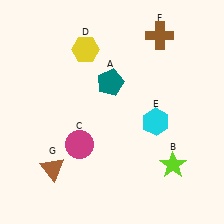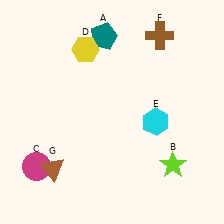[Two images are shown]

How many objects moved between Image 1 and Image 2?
2 objects moved between the two images.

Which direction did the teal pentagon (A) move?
The teal pentagon (A) moved up.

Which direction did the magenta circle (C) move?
The magenta circle (C) moved left.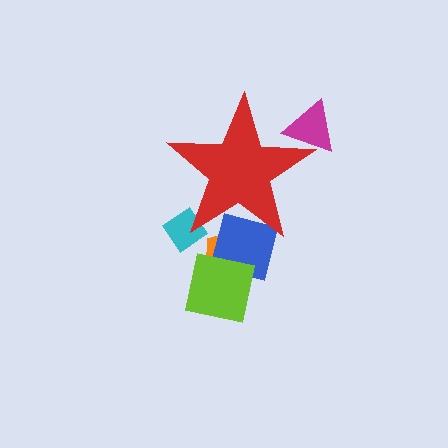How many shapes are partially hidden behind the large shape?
4 shapes are partially hidden.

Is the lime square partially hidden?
No, the lime square is fully visible.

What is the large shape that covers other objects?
A red star.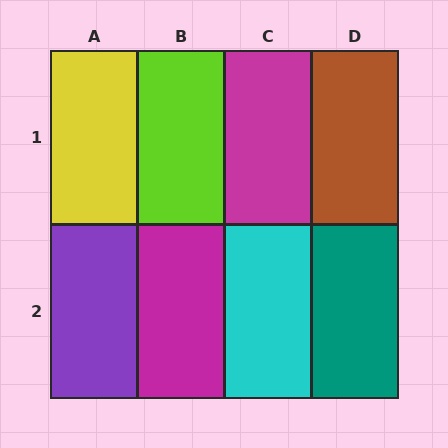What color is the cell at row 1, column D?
Brown.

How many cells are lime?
1 cell is lime.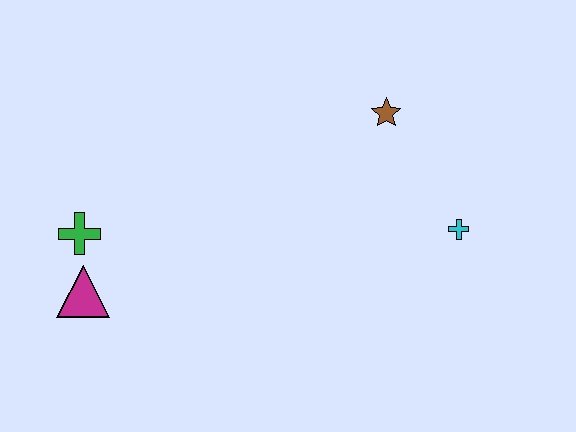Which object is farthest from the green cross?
The cyan cross is farthest from the green cross.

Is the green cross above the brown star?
No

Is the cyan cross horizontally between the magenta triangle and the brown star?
No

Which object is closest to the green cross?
The magenta triangle is closest to the green cross.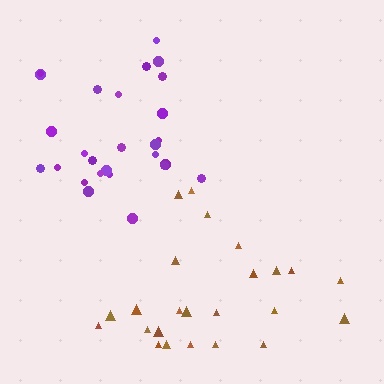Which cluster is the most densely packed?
Purple.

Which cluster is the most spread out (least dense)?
Brown.